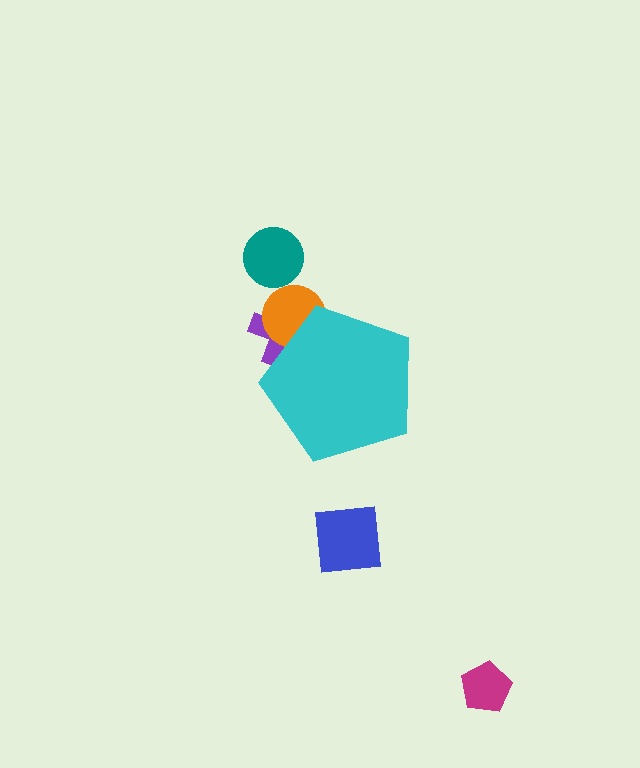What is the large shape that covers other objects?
A cyan pentagon.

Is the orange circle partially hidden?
Yes, the orange circle is partially hidden behind the cyan pentagon.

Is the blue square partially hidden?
No, the blue square is fully visible.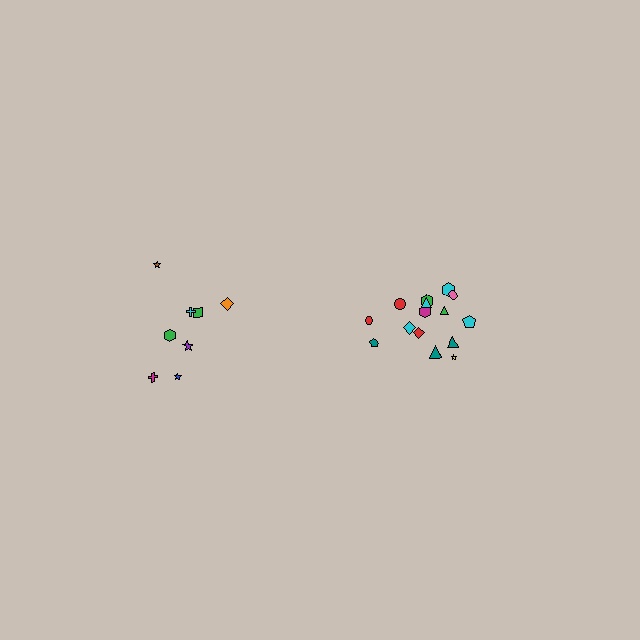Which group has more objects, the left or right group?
The right group.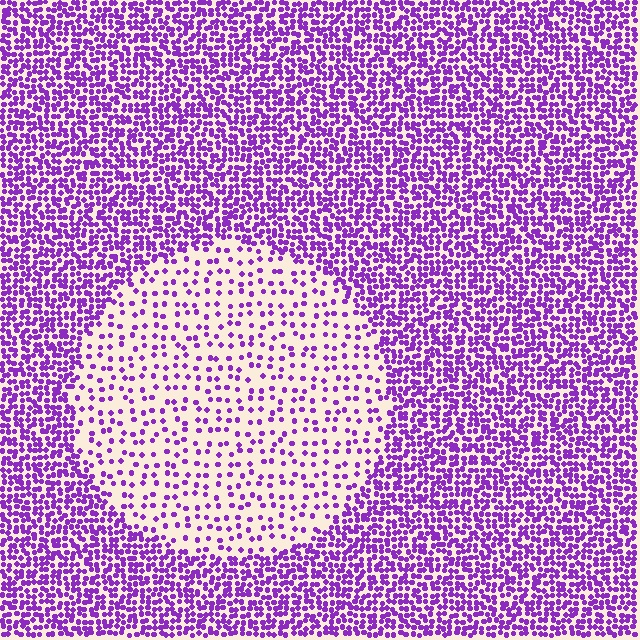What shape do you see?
I see a circle.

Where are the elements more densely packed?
The elements are more densely packed outside the circle boundary.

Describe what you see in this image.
The image contains small purple elements arranged at two different densities. A circle-shaped region is visible where the elements are less densely packed than the surrounding area.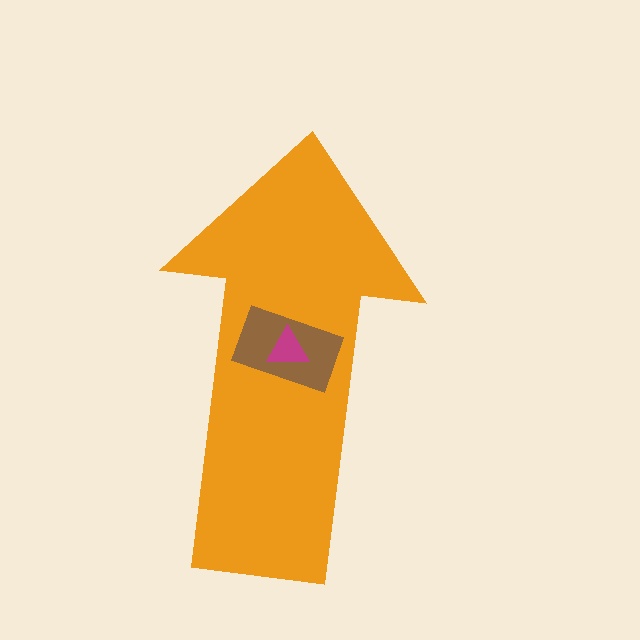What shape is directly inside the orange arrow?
The brown rectangle.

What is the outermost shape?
The orange arrow.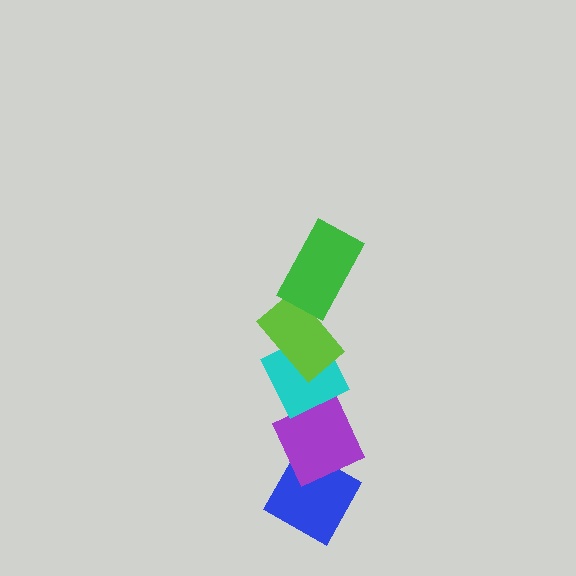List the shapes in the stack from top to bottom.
From top to bottom: the green rectangle, the lime rectangle, the cyan diamond, the purple diamond, the blue diamond.